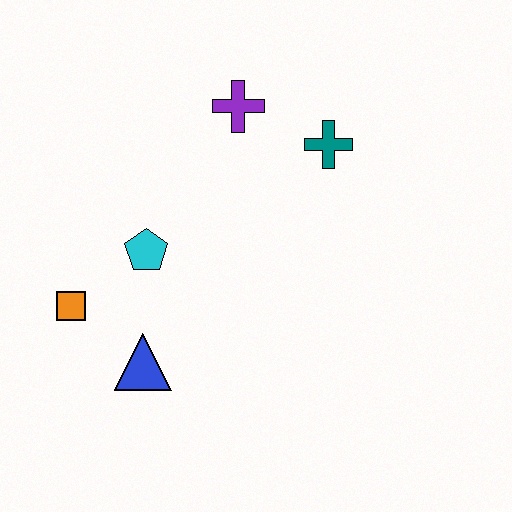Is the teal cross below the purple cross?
Yes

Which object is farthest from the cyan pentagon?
The teal cross is farthest from the cyan pentagon.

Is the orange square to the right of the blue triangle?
No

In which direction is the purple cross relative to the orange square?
The purple cross is above the orange square.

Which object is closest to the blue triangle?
The orange square is closest to the blue triangle.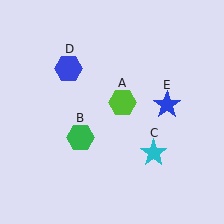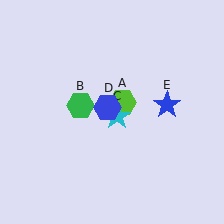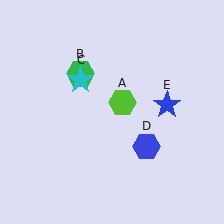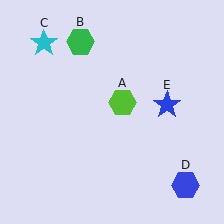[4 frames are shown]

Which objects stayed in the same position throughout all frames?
Lime hexagon (object A) and blue star (object E) remained stationary.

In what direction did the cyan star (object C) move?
The cyan star (object C) moved up and to the left.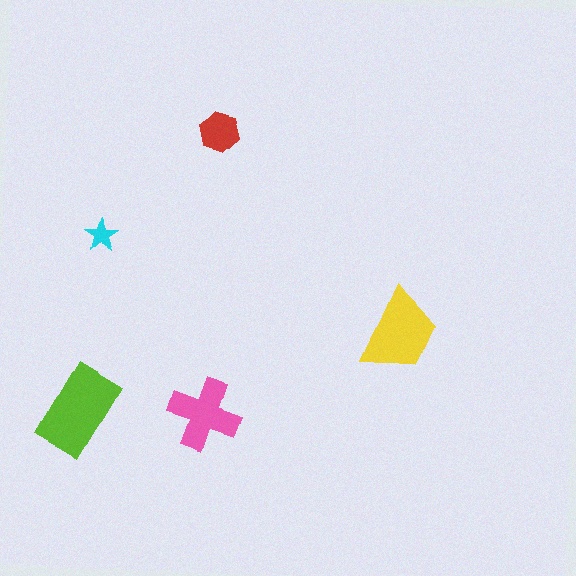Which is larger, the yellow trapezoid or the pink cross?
The yellow trapezoid.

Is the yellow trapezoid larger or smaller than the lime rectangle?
Smaller.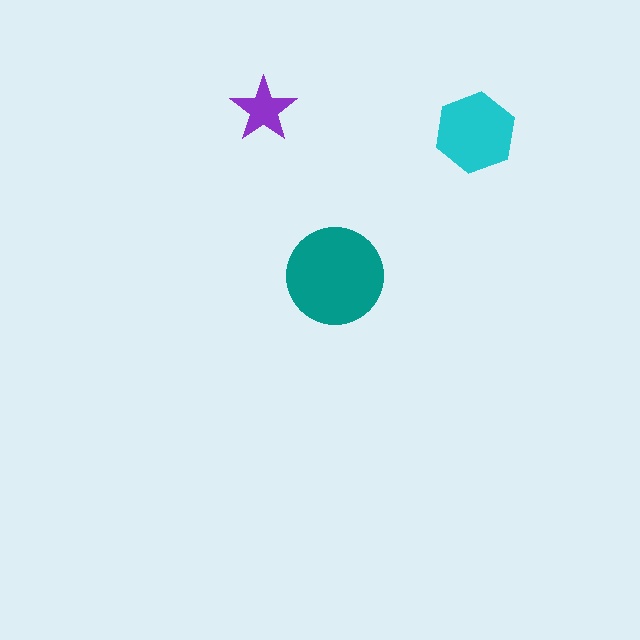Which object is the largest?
The teal circle.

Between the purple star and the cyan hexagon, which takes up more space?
The cyan hexagon.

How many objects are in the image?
There are 3 objects in the image.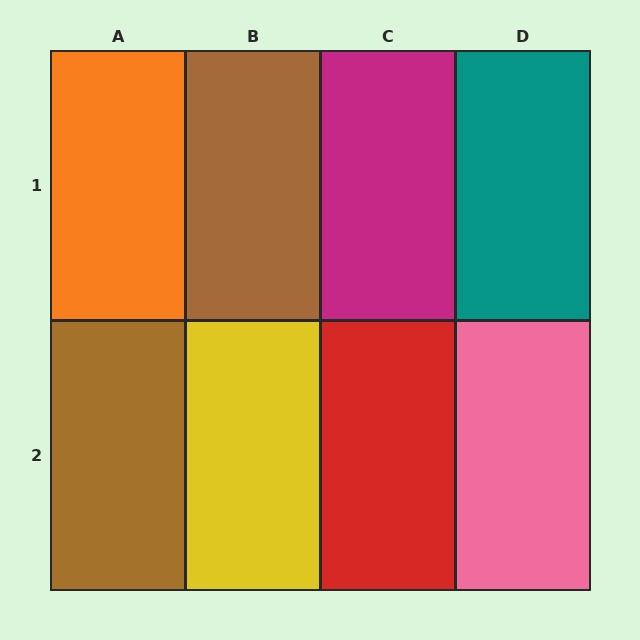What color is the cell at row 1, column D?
Teal.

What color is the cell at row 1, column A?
Orange.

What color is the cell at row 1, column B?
Brown.